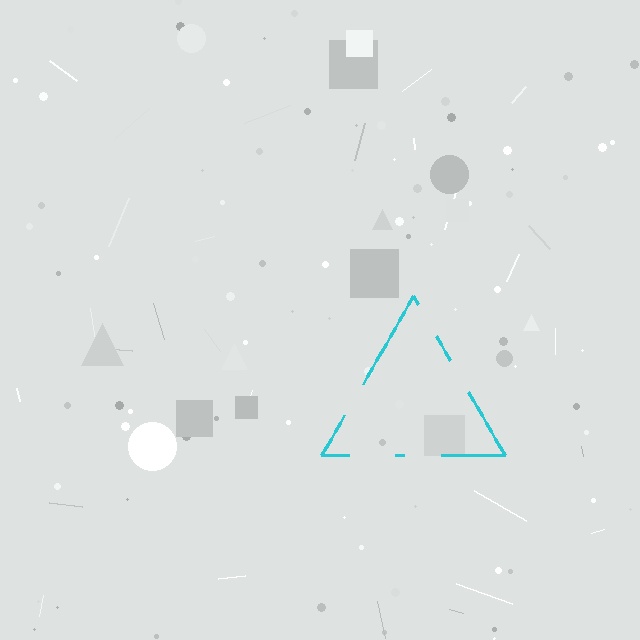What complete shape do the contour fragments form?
The contour fragments form a triangle.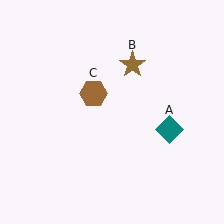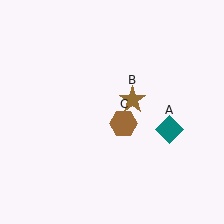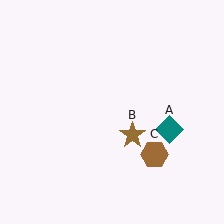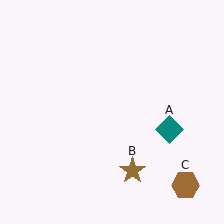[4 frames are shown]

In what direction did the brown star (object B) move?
The brown star (object B) moved down.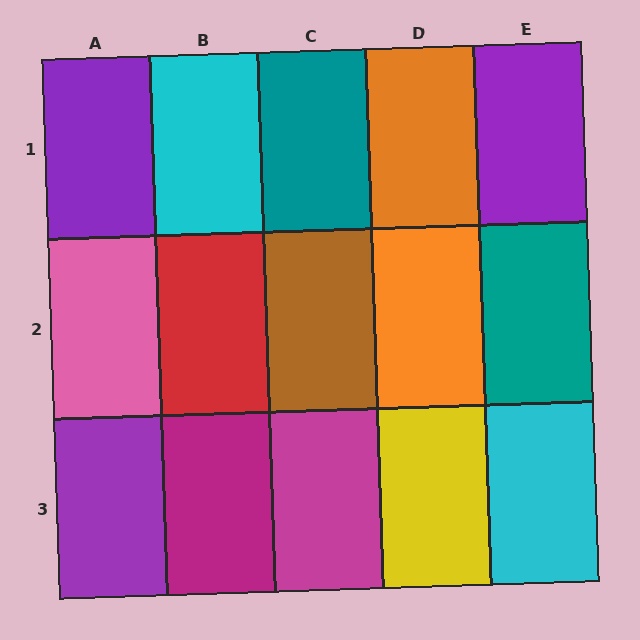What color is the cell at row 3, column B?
Magenta.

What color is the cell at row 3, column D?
Yellow.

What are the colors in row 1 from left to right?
Purple, cyan, teal, orange, purple.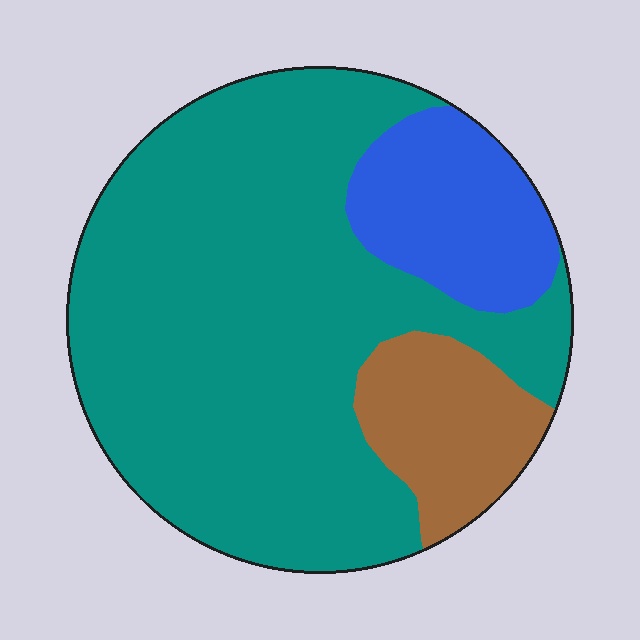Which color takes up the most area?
Teal, at roughly 70%.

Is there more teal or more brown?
Teal.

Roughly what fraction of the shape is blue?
Blue takes up about one sixth (1/6) of the shape.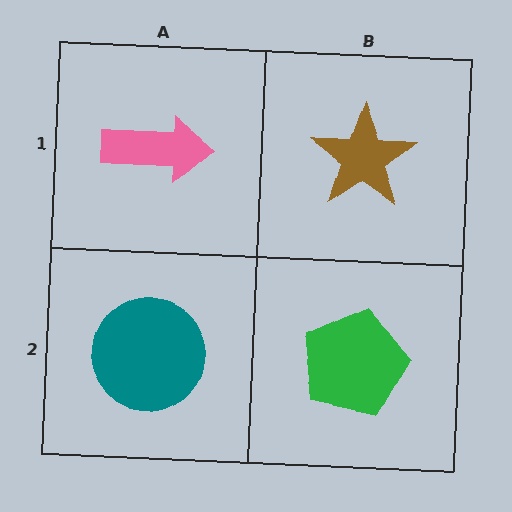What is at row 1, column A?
A pink arrow.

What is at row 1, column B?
A brown star.